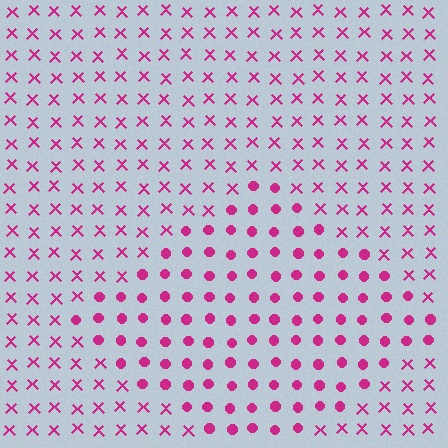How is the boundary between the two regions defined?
The boundary is defined by a change in element shape: circles inside vs. X marks outside. All elements share the same color and spacing.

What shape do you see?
I see a diamond.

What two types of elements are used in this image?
The image uses circles inside the diamond region and X marks outside it.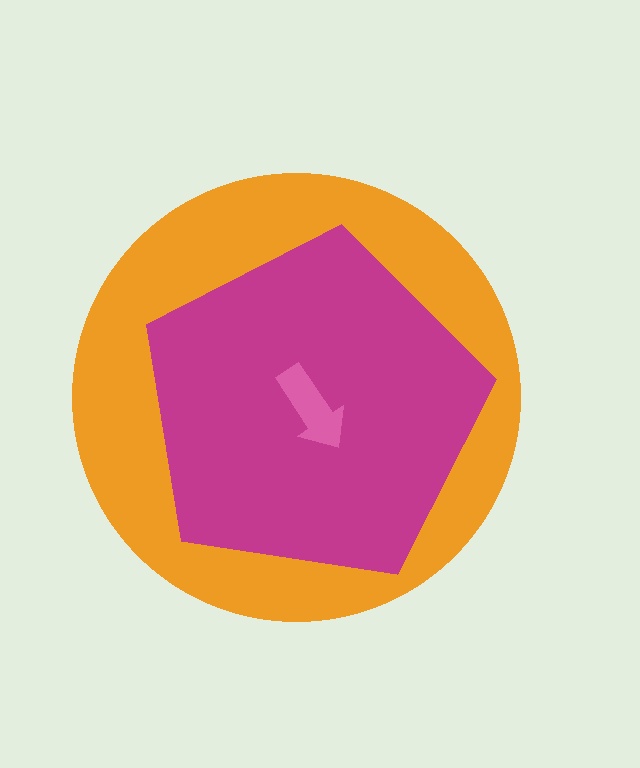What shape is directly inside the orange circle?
The magenta pentagon.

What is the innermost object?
The pink arrow.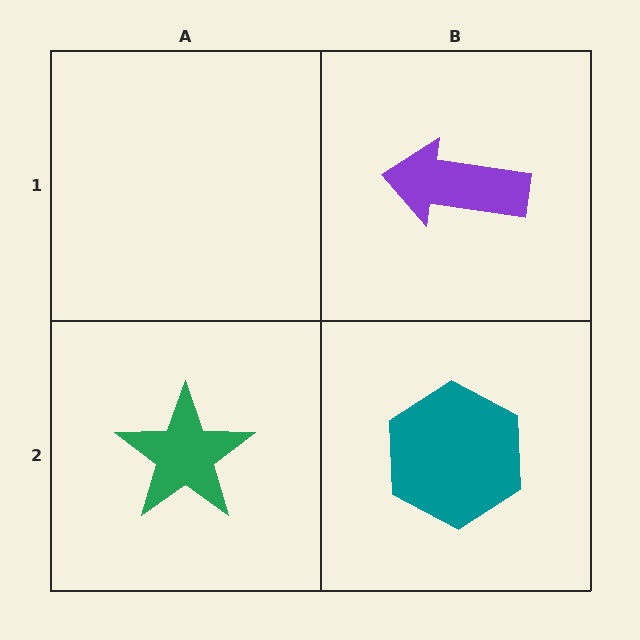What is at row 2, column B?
A teal hexagon.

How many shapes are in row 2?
2 shapes.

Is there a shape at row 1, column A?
No, that cell is empty.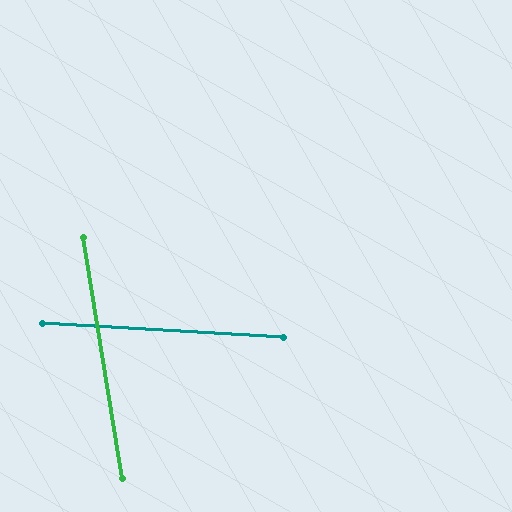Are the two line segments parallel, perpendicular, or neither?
Neither parallel nor perpendicular — they differ by about 77°.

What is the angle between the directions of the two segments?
Approximately 77 degrees.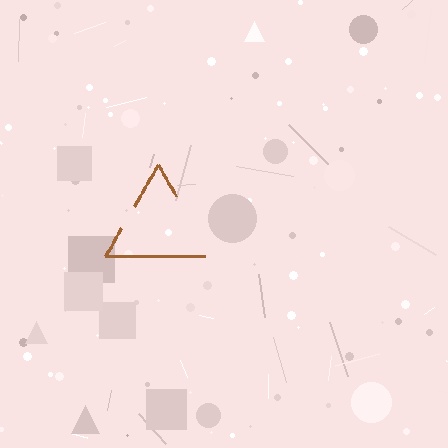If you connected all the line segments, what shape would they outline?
They would outline a triangle.